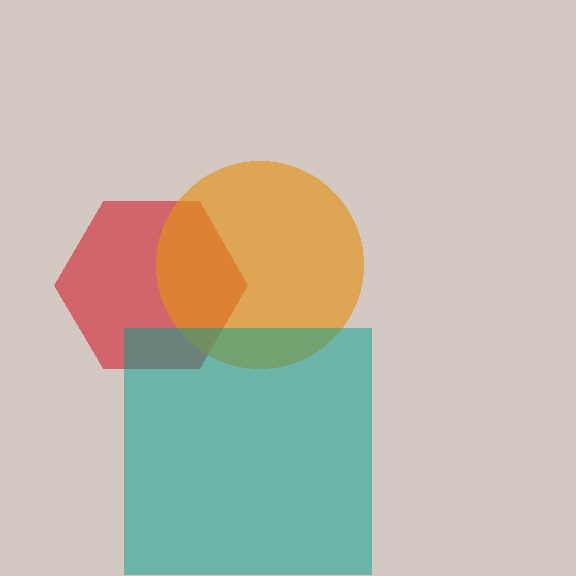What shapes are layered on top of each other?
The layered shapes are: a red hexagon, an orange circle, a teal square.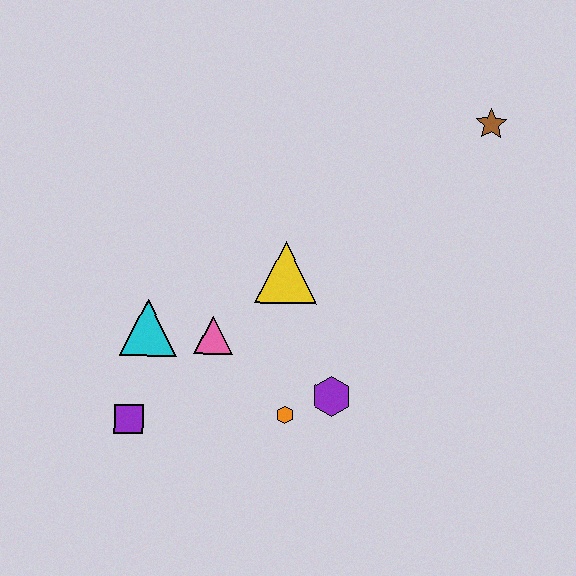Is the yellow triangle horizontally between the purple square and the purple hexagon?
Yes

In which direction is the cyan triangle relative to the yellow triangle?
The cyan triangle is to the left of the yellow triangle.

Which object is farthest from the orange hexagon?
The brown star is farthest from the orange hexagon.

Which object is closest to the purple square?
The cyan triangle is closest to the purple square.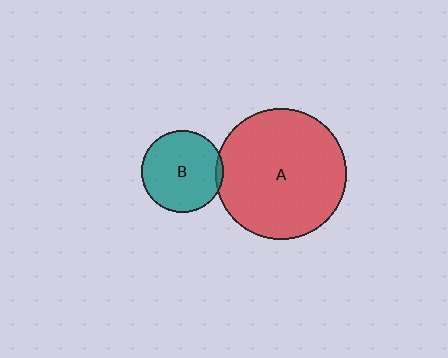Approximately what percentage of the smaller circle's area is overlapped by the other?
Approximately 5%.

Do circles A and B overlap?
Yes.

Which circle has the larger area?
Circle A (red).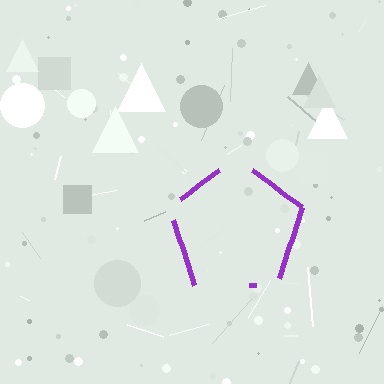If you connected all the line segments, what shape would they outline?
They would outline a pentagon.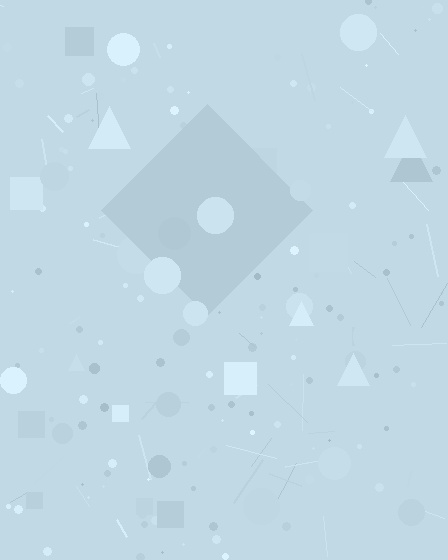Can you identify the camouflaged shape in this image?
The camouflaged shape is a diamond.